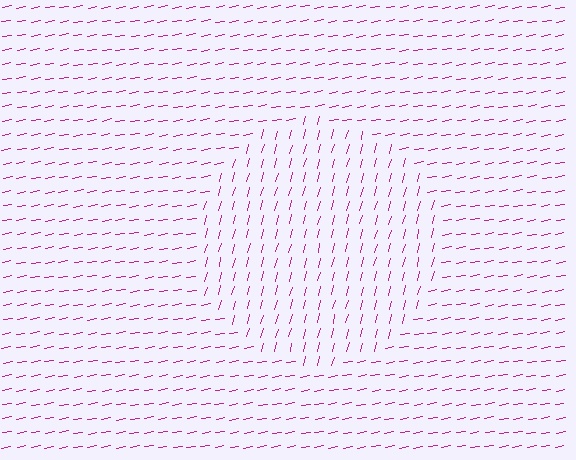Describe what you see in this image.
The image is filled with small magenta line segments. A circle region in the image has lines oriented differently from the surrounding lines, creating a visible texture boundary.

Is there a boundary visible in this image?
Yes, there is a texture boundary formed by a change in line orientation.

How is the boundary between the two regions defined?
The boundary is defined purely by a change in line orientation (approximately 65 degrees difference). All lines are the same color and thickness.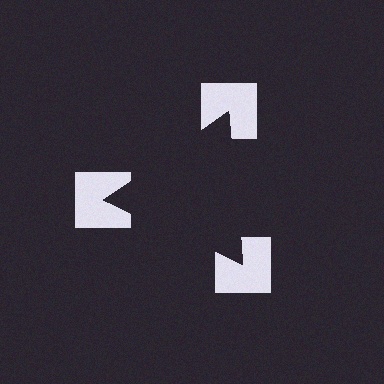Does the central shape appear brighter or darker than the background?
It typically appears slightly darker than the background, even though no actual brightness change is drawn.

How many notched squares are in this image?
There are 3 — one at each vertex of the illusory triangle.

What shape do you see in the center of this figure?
An illusory triangle — its edges are inferred from the aligned wedge cuts in the notched squares, not physically drawn.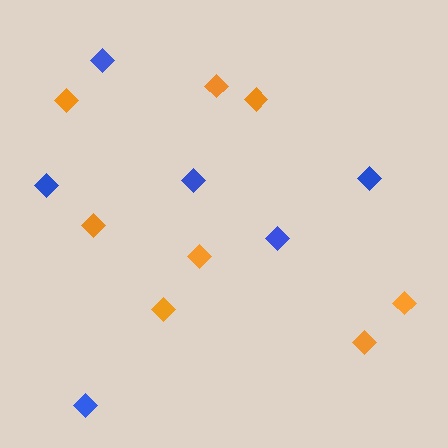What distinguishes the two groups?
There are 2 groups: one group of blue diamonds (6) and one group of orange diamonds (8).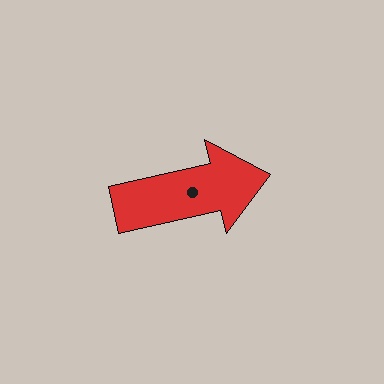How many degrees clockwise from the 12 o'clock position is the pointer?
Approximately 77 degrees.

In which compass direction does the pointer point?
East.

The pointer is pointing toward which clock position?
Roughly 3 o'clock.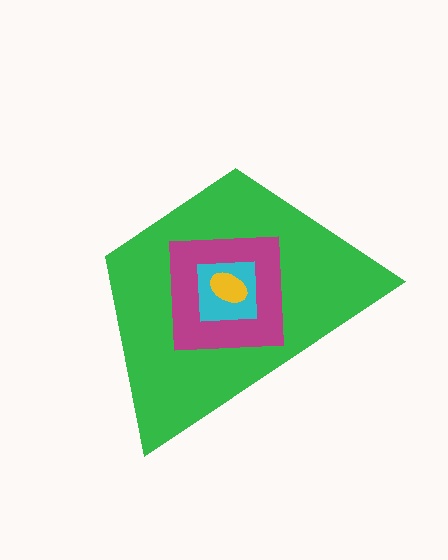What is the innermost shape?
The yellow ellipse.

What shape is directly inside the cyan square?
The yellow ellipse.